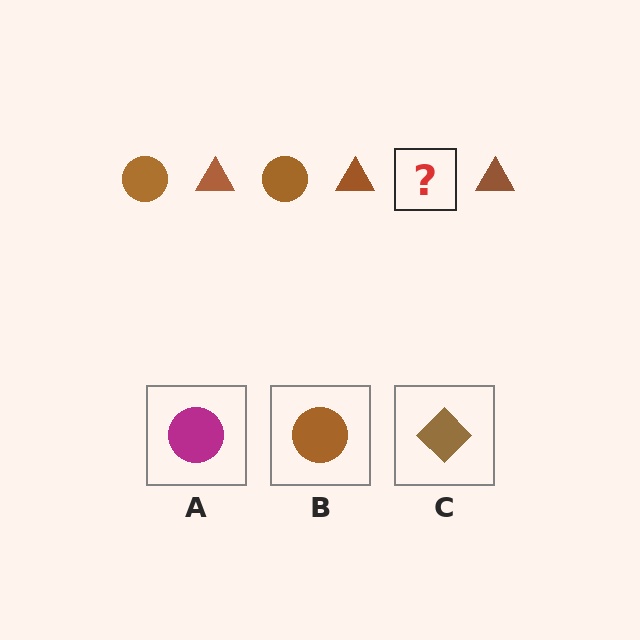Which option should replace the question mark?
Option B.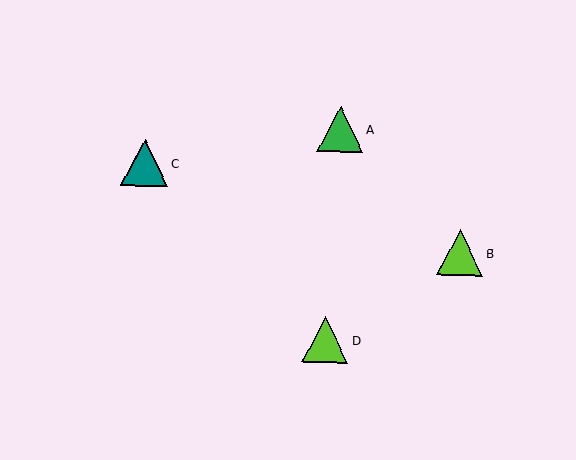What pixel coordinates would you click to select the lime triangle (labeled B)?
Click at (460, 253) to select the lime triangle B.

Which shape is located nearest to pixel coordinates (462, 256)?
The lime triangle (labeled B) at (460, 253) is nearest to that location.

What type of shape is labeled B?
Shape B is a lime triangle.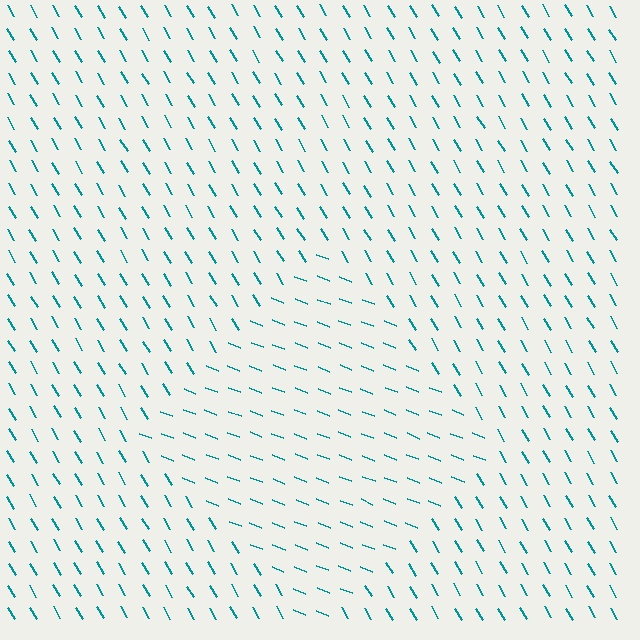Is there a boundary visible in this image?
Yes, there is a texture boundary formed by a change in line orientation.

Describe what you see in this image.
The image is filled with small teal line segments. A diamond region in the image has lines oriented differently from the surrounding lines, creating a visible texture boundary.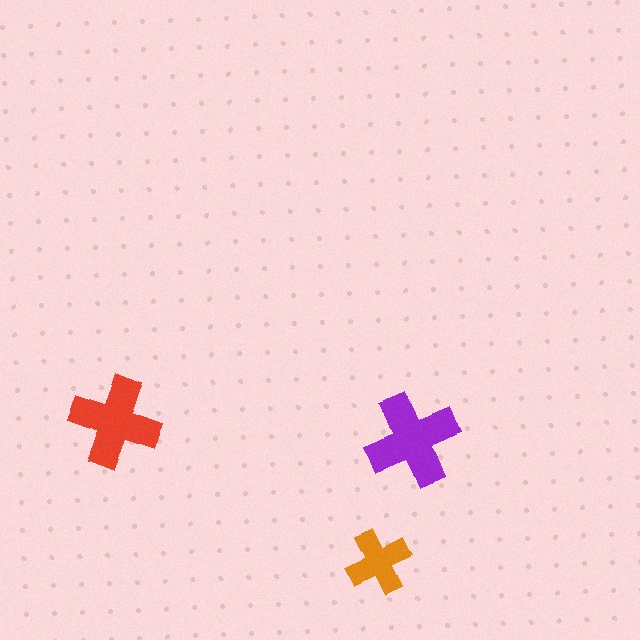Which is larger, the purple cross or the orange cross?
The purple one.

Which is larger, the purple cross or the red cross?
The purple one.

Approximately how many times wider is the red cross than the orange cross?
About 1.5 times wider.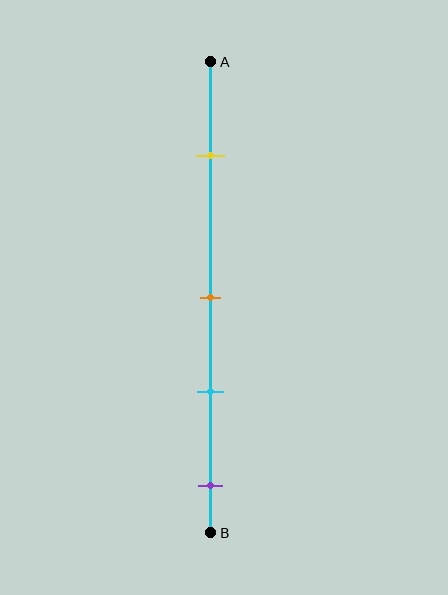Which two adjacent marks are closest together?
The orange and cyan marks are the closest adjacent pair.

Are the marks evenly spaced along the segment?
No, the marks are not evenly spaced.